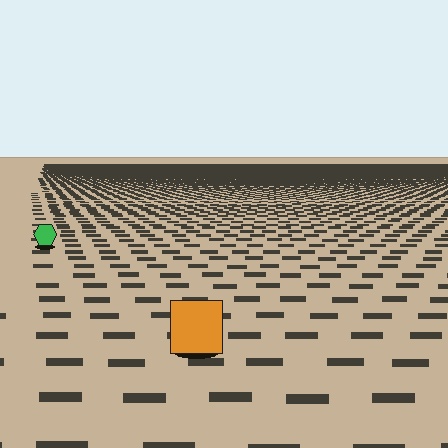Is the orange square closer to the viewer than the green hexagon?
Yes. The orange square is closer — you can tell from the texture gradient: the ground texture is coarser near it.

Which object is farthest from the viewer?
The green hexagon is farthest from the viewer. It appears smaller and the ground texture around it is denser.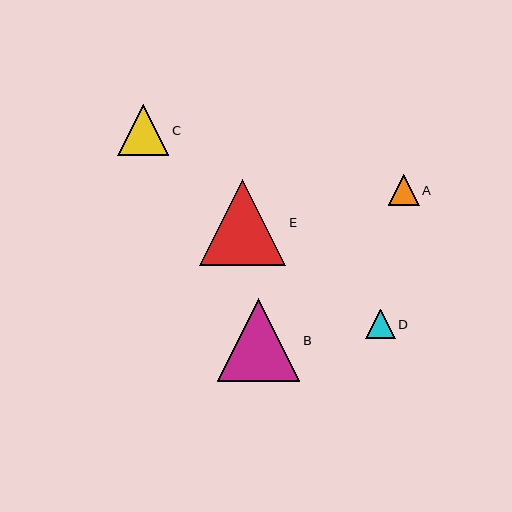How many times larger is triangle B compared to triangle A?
Triangle B is approximately 2.7 times the size of triangle A.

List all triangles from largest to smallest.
From largest to smallest: E, B, C, A, D.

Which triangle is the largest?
Triangle E is the largest with a size of approximately 87 pixels.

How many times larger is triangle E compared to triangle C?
Triangle E is approximately 1.7 times the size of triangle C.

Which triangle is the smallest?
Triangle D is the smallest with a size of approximately 29 pixels.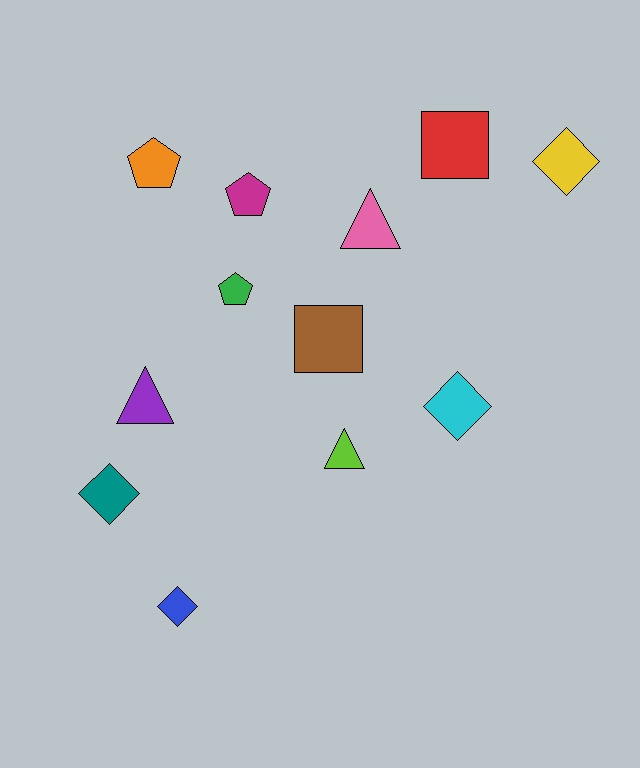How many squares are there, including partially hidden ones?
There are 2 squares.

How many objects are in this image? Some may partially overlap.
There are 12 objects.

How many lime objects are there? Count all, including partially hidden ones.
There is 1 lime object.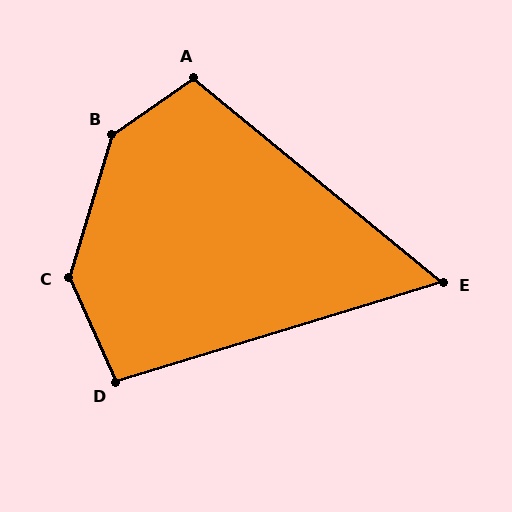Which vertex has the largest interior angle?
B, at approximately 141 degrees.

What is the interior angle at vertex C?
Approximately 139 degrees (obtuse).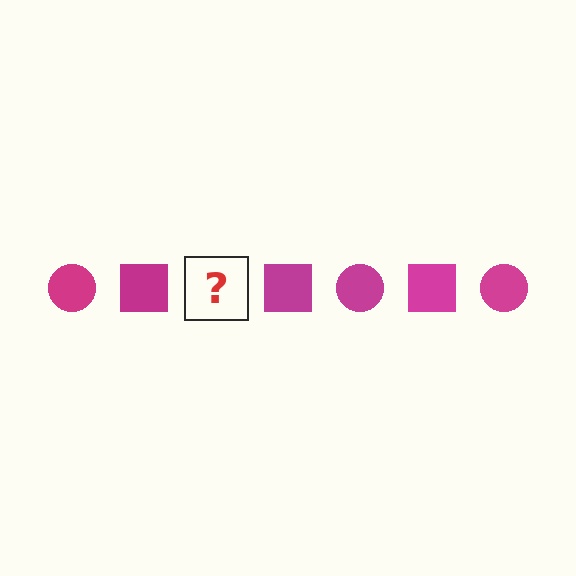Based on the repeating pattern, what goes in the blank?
The blank should be a magenta circle.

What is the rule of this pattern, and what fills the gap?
The rule is that the pattern cycles through circle, square shapes in magenta. The gap should be filled with a magenta circle.